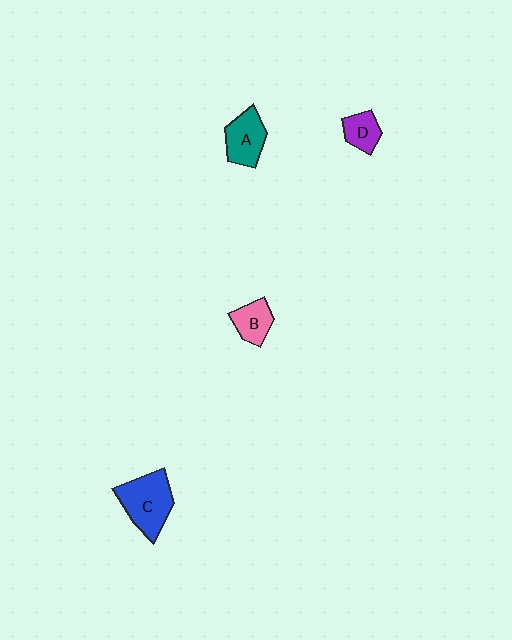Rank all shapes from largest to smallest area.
From largest to smallest: C (blue), A (teal), B (pink), D (purple).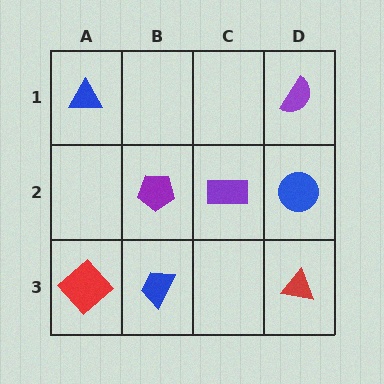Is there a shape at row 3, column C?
No, that cell is empty.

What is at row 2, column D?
A blue circle.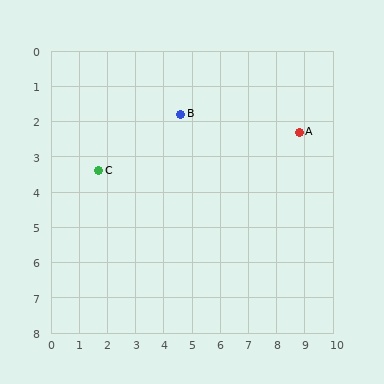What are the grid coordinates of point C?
Point C is at approximately (1.7, 3.4).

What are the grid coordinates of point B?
Point B is at approximately (4.6, 1.8).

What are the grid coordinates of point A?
Point A is at approximately (8.8, 2.3).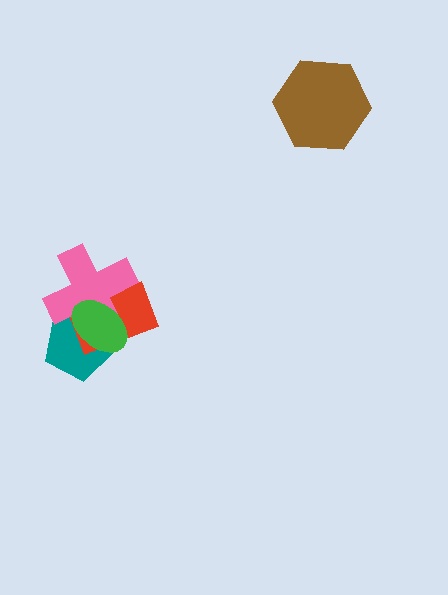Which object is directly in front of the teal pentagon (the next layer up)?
The red rectangle is directly in front of the teal pentagon.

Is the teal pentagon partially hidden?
Yes, it is partially covered by another shape.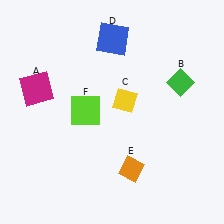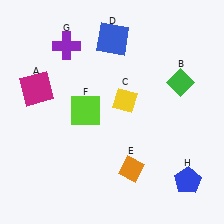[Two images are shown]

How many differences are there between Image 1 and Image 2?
There are 2 differences between the two images.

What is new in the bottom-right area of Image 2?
A blue pentagon (H) was added in the bottom-right area of Image 2.